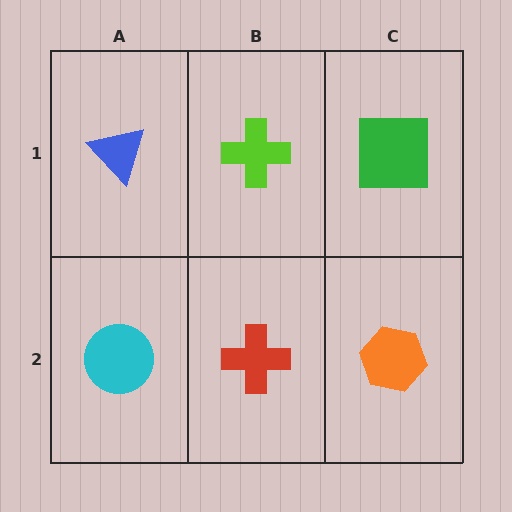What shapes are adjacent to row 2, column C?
A green square (row 1, column C), a red cross (row 2, column B).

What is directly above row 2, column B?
A lime cross.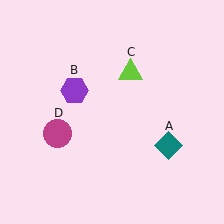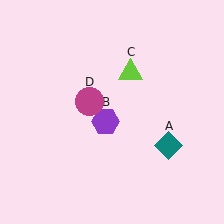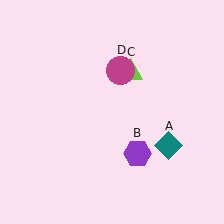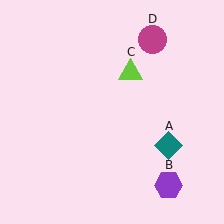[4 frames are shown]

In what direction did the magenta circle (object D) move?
The magenta circle (object D) moved up and to the right.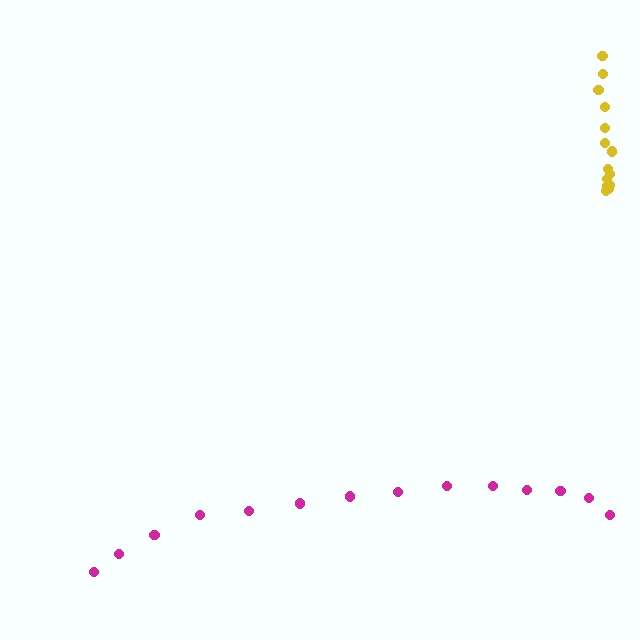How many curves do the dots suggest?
There are 2 distinct paths.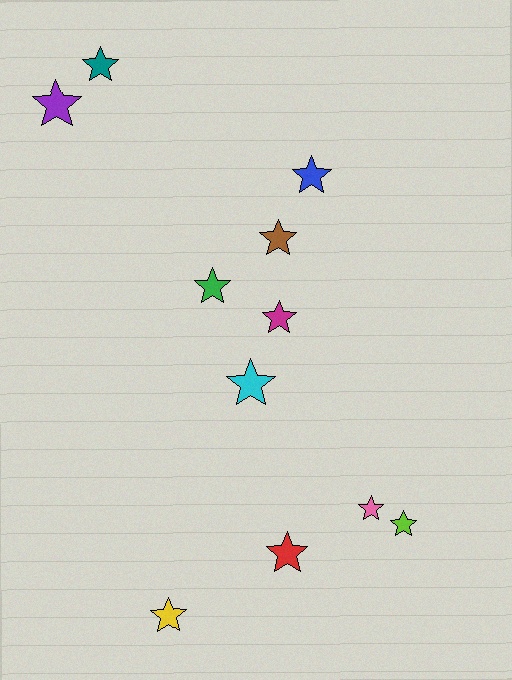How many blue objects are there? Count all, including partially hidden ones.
There is 1 blue object.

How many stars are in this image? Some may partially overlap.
There are 11 stars.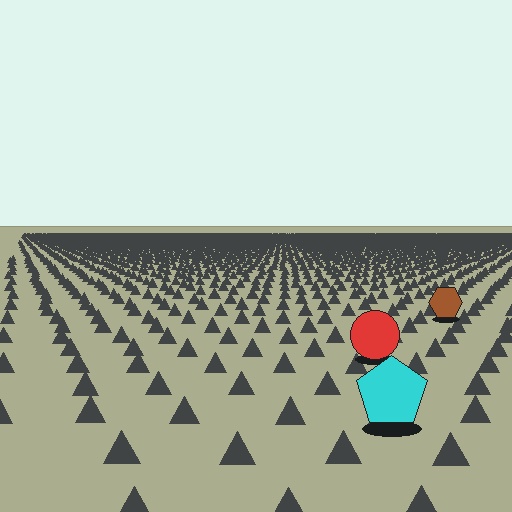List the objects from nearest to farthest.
From nearest to farthest: the cyan pentagon, the red circle, the brown hexagon.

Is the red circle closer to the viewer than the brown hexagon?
Yes. The red circle is closer — you can tell from the texture gradient: the ground texture is coarser near it.